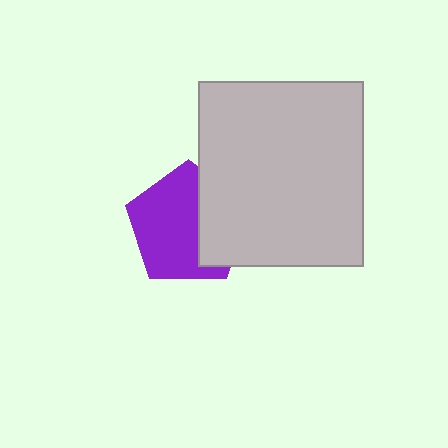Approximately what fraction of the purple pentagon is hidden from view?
Roughly 36% of the purple pentagon is hidden behind the light gray rectangle.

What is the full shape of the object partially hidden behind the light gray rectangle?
The partially hidden object is a purple pentagon.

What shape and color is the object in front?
The object in front is a light gray rectangle.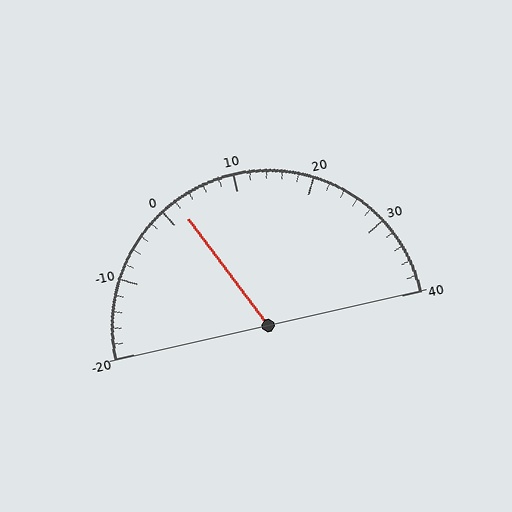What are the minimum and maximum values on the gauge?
The gauge ranges from -20 to 40.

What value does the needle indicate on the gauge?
The needle indicates approximately 2.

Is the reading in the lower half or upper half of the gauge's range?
The reading is in the lower half of the range (-20 to 40).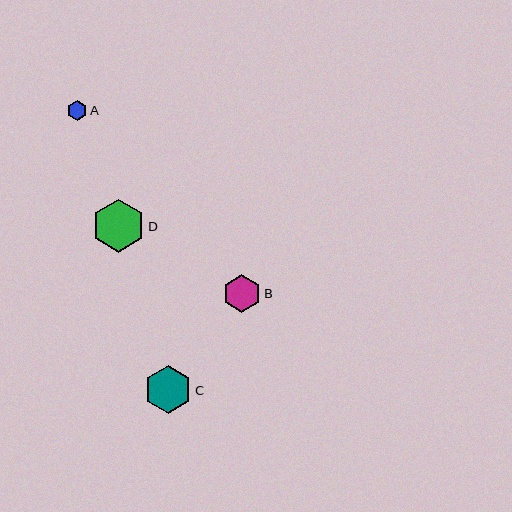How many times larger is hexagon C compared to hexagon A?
Hexagon C is approximately 2.4 times the size of hexagon A.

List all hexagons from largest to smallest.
From largest to smallest: D, C, B, A.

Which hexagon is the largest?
Hexagon D is the largest with a size of approximately 53 pixels.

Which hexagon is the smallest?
Hexagon A is the smallest with a size of approximately 20 pixels.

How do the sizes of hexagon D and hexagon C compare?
Hexagon D and hexagon C are approximately the same size.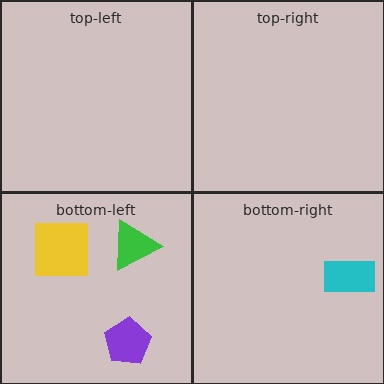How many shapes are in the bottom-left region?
3.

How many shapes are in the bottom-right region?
1.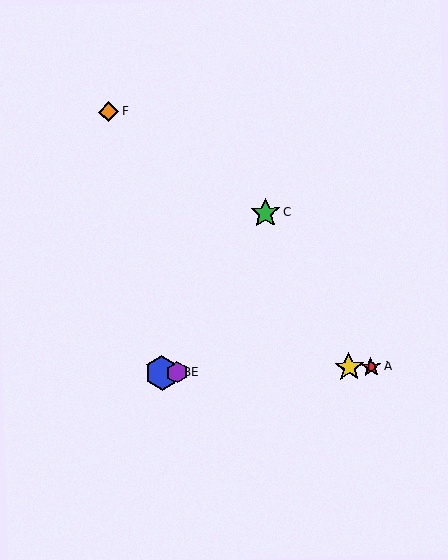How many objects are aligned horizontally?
4 objects (A, B, D, E) are aligned horizontally.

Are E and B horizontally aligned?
Yes, both are at y≈373.